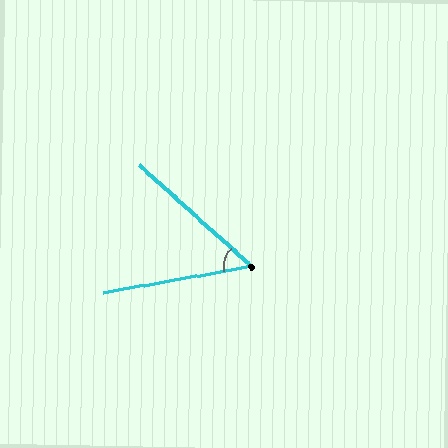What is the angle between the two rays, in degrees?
Approximately 52 degrees.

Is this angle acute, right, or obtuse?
It is acute.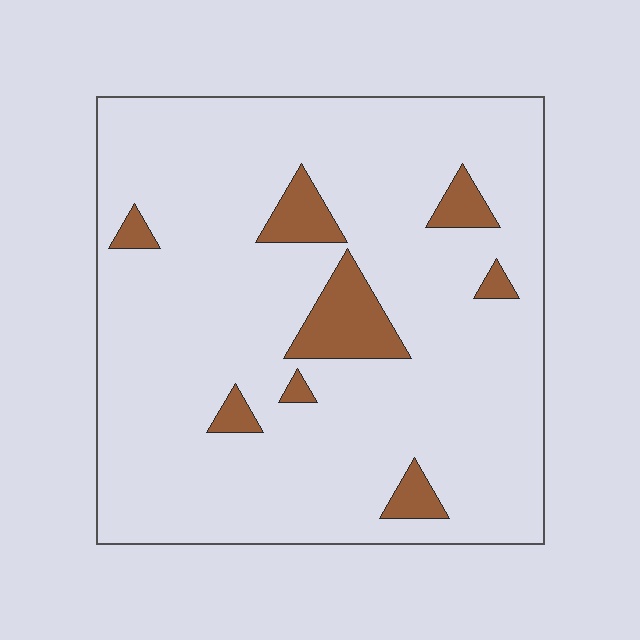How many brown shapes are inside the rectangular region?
8.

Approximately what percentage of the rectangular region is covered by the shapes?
Approximately 10%.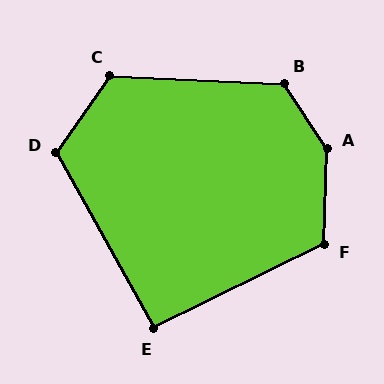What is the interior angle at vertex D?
Approximately 116 degrees (obtuse).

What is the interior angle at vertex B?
Approximately 126 degrees (obtuse).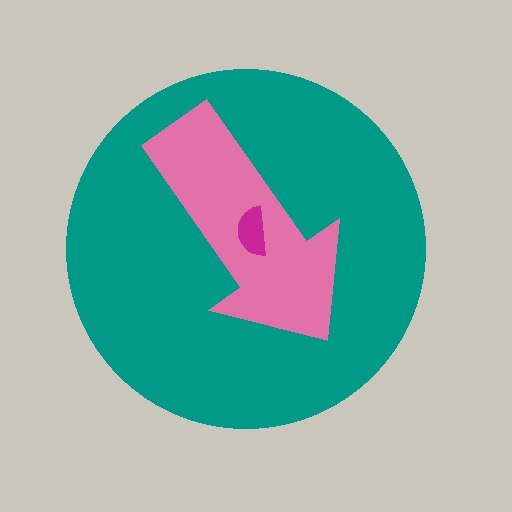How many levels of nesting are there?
3.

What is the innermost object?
The magenta semicircle.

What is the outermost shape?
The teal circle.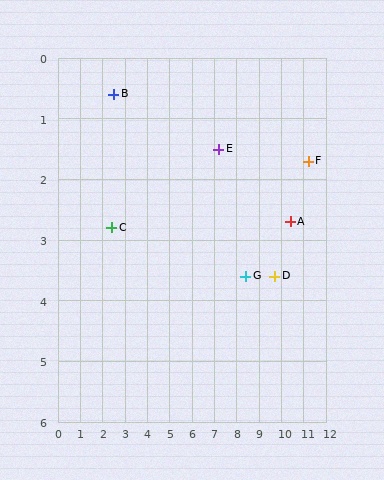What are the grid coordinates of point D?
Point D is at approximately (9.7, 3.6).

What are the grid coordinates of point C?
Point C is at approximately (2.4, 2.8).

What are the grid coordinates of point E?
Point E is at approximately (7.2, 1.5).